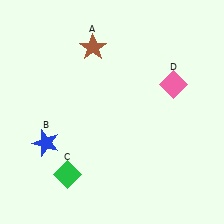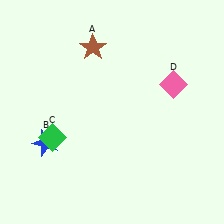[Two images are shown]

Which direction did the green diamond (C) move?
The green diamond (C) moved up.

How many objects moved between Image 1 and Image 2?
1 object moved between the two images.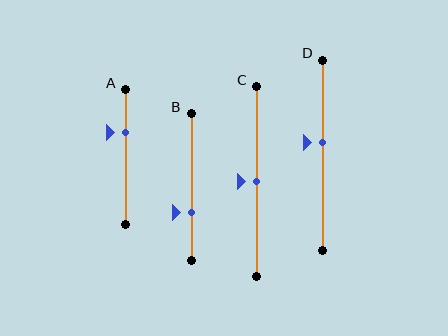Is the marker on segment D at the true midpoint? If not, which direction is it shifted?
No, the marker on segment D is shifted upward by about 7% of the segment length.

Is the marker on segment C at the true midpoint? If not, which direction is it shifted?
Yes, the marker on segment C is at the true midpoint.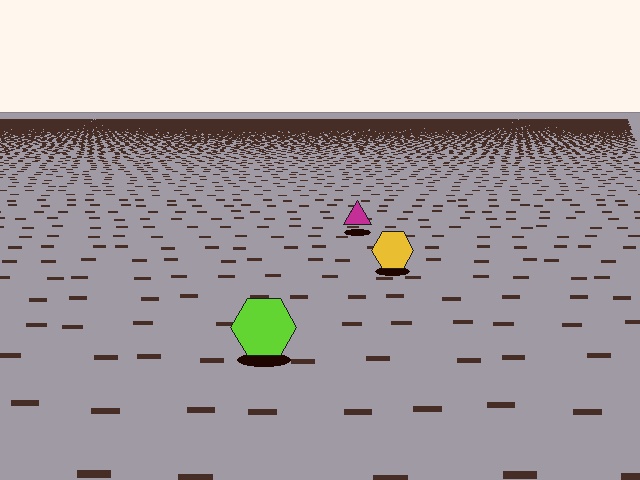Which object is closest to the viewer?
The lime hexagon is closest. The texture marks near it are larger and more spread out.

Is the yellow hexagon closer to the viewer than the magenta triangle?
Yes. The yellow hexagon is closer — you can tell from the texture gradient: the ground texture is coarser near it.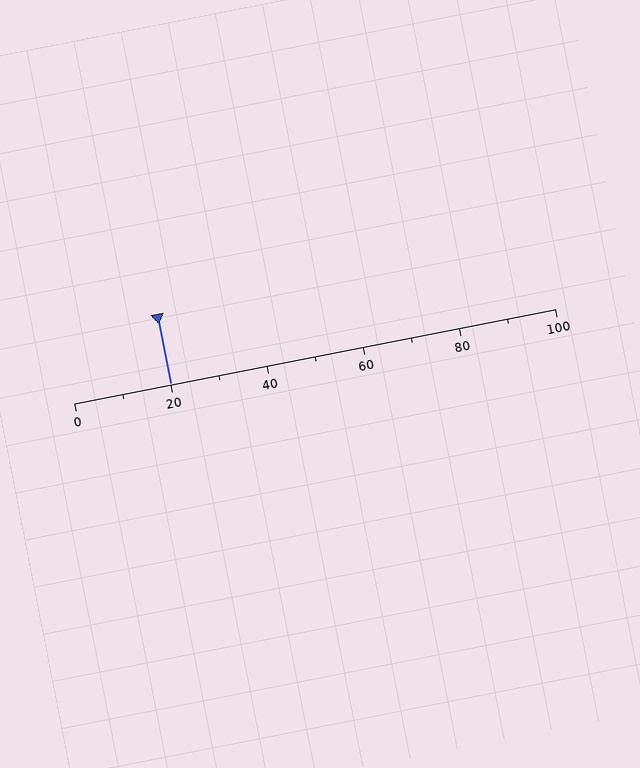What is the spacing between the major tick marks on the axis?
The major ticks are spaced 20 apart.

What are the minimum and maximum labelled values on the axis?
The axis runs from 0 to 100.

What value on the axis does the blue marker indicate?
The marker indicates approximately 20.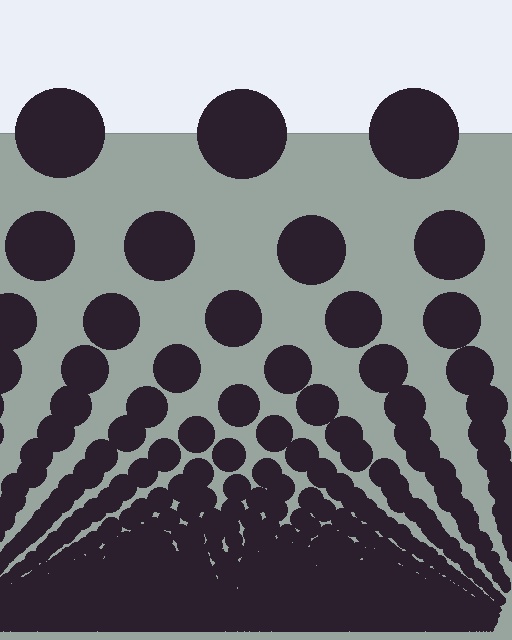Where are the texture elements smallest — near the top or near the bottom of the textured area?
Near the bottom.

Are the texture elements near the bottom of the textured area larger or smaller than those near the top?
Smaller. The gradient is inverted — elements near the bottom are smaller and denser.